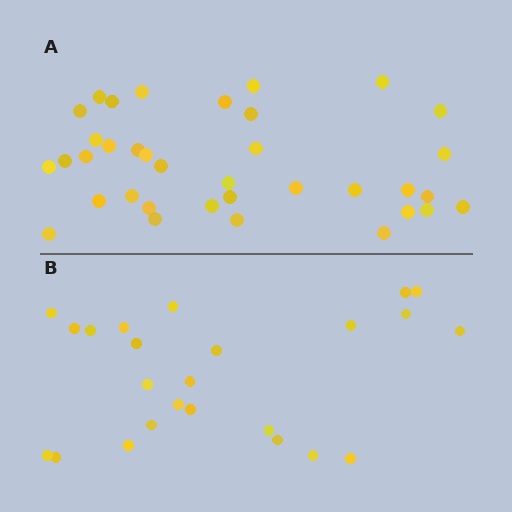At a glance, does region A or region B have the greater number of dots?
Region A (the top region) has more dots.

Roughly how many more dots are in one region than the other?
Region A has roughly 12 or so more dots than region B.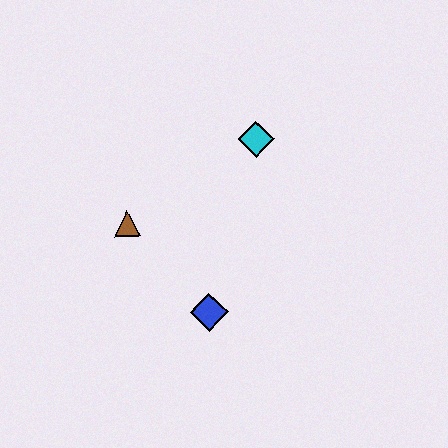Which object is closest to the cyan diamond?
The brown triangle is closest to the cyan diamond.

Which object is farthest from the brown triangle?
The cyan diamond is farthest from the brown triangle.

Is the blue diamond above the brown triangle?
No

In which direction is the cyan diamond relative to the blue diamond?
The cyan diamond is above the blue diamond.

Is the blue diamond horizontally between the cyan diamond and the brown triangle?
Yes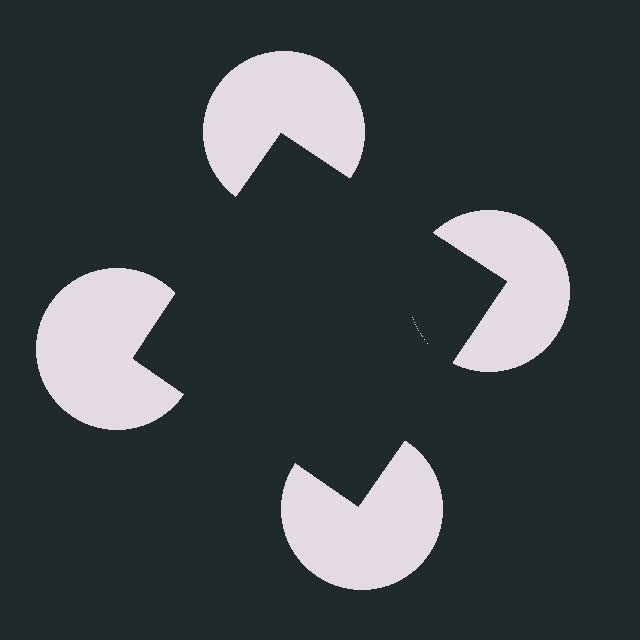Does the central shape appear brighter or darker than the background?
It typically appears slightly darker than the background, even though no actual brightness change is drawn.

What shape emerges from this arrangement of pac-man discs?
An illusory square — its edges are inferred from the aligned wedge cuts in the pac-man discs, not physically drawn.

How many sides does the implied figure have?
4 sides.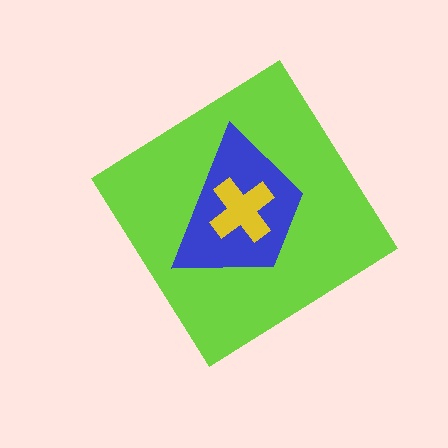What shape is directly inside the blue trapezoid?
The yellow cross.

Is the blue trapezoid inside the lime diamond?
Yes.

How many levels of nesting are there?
3.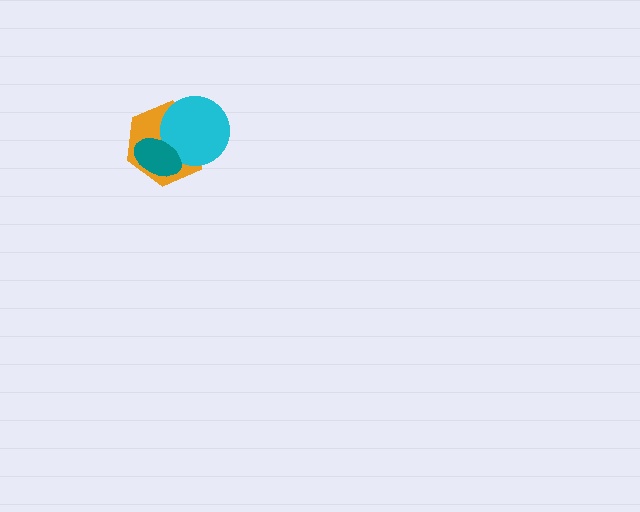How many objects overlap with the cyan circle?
2 objects overlap with the cyan circle.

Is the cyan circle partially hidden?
Yes, it is partially covered by another shape.